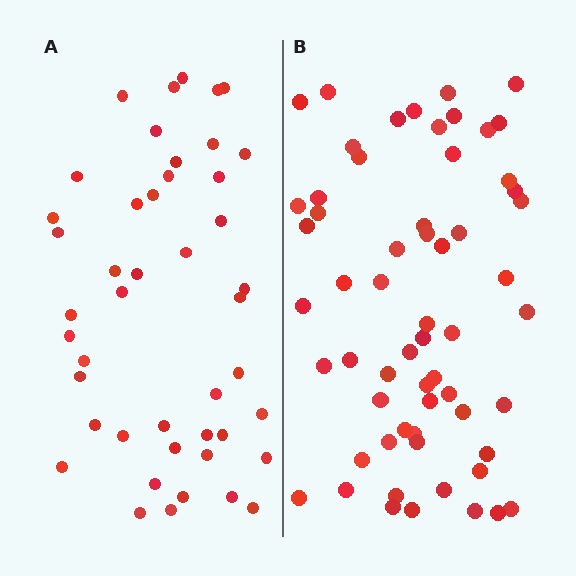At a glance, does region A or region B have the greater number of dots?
Region B (the right region) has more dots.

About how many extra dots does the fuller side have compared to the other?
Region B has approximately 15 more dots than region A.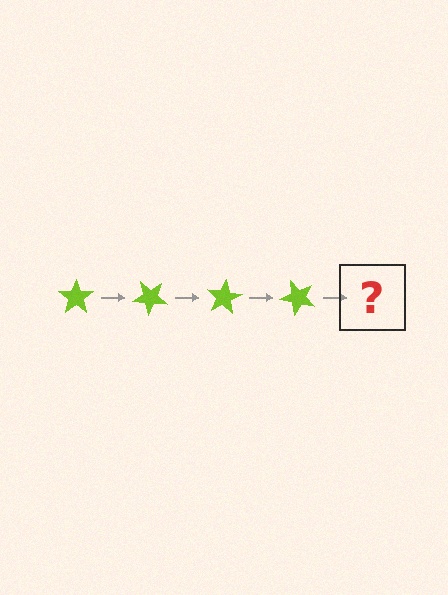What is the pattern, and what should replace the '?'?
The pattern is that the star rotates 40 degrees each step. The '?' should be a lime star rotated 160 degrees.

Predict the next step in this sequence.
The next step is a lime star rotated 160 degrees.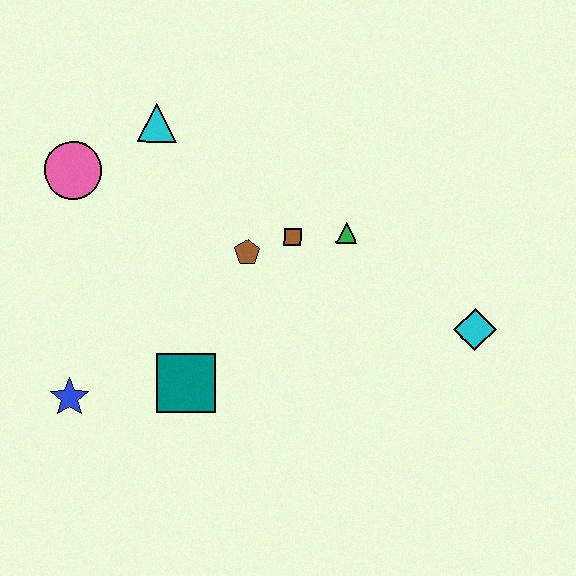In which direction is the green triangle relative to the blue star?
The green triangle is to the right of the blue star.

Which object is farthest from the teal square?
The cyan diamond is farthest from the teal square.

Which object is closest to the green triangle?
The brown square is closest to the green triangle.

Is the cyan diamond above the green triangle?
No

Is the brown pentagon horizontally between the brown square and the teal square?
Yes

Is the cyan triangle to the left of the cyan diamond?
Yes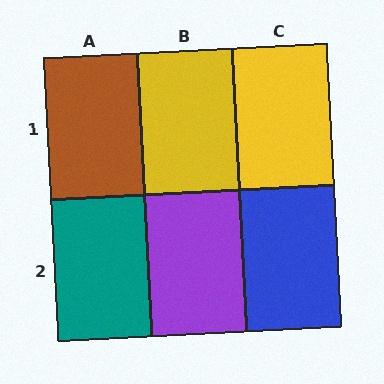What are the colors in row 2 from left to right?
Teal, purple, blue.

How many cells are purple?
1 cell is purple.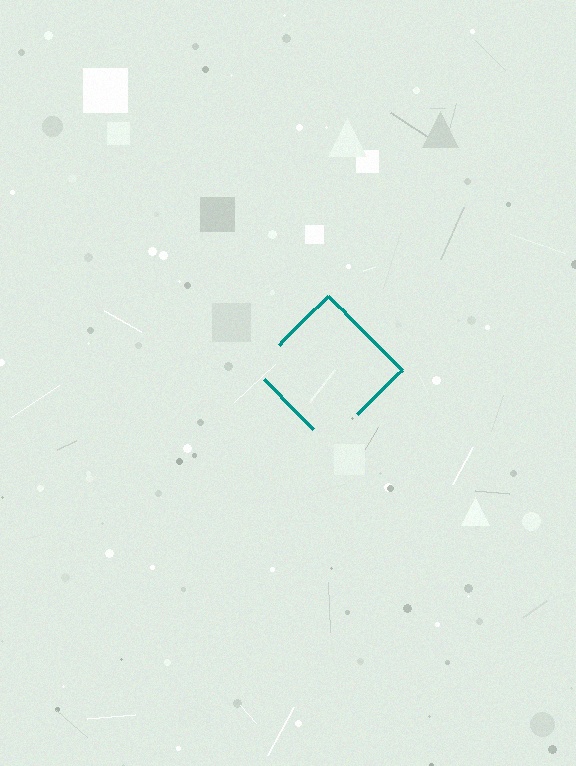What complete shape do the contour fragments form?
The contour fragments form a diamond.